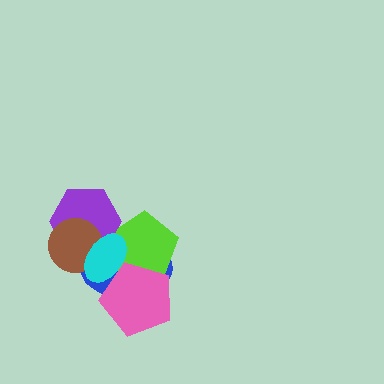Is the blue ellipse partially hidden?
Yes, it is partially covered by another shape.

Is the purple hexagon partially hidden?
Yes, it is partially covered by another shape.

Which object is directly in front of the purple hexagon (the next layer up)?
The brown circle is directly in front of the purple hexagon.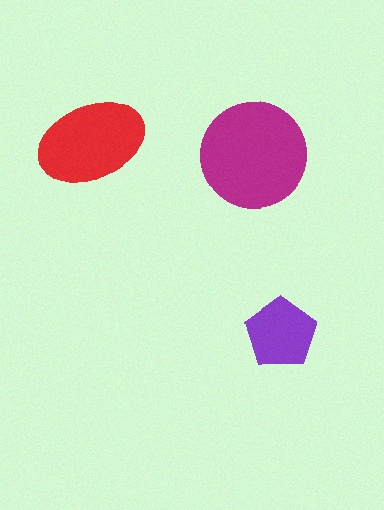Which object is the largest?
The magenta circle.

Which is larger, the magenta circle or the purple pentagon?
The magenta circle.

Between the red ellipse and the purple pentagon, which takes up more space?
The red ellipse.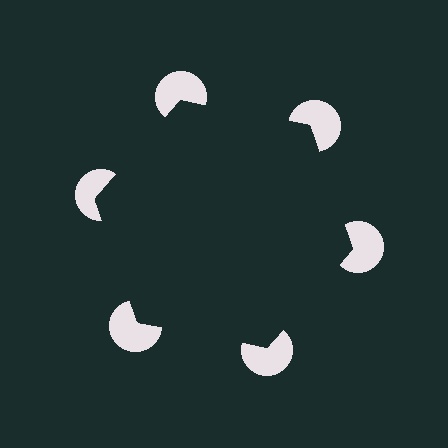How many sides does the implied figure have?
6 sides.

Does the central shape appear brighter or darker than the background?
It typically appears slightly darker than the background, even though no actual brightness change is drawn.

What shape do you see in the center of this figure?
An illusory hexagon — its edges are inferred from the aligned wedge cuts in the pac-man discs, not physically drawn.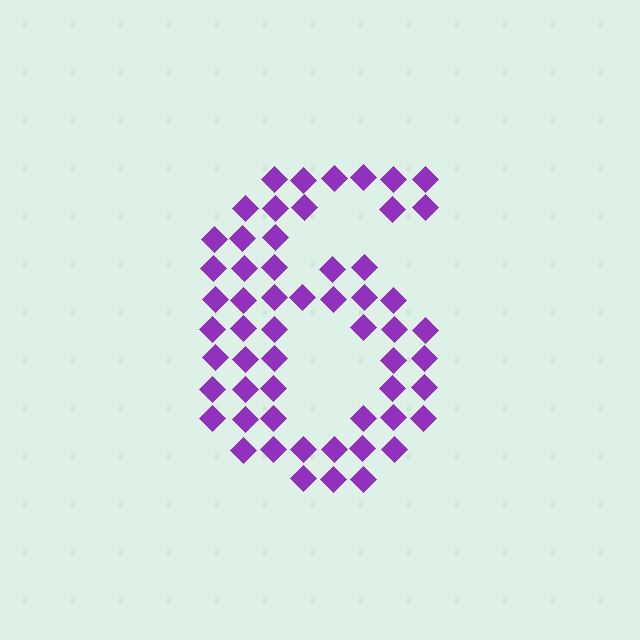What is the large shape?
The large shape is the digit 6.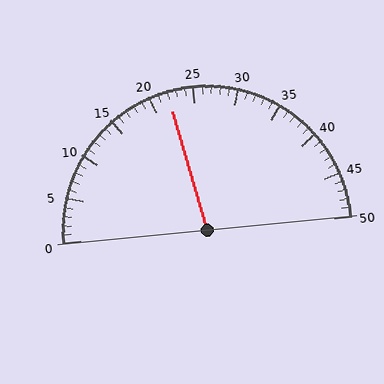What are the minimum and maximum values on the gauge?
The gauge ranges from 0 to 50.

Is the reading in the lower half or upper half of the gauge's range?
The reading is in the lower half of the range (0 to 50).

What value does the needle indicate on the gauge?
The needle indicates approximately 22.